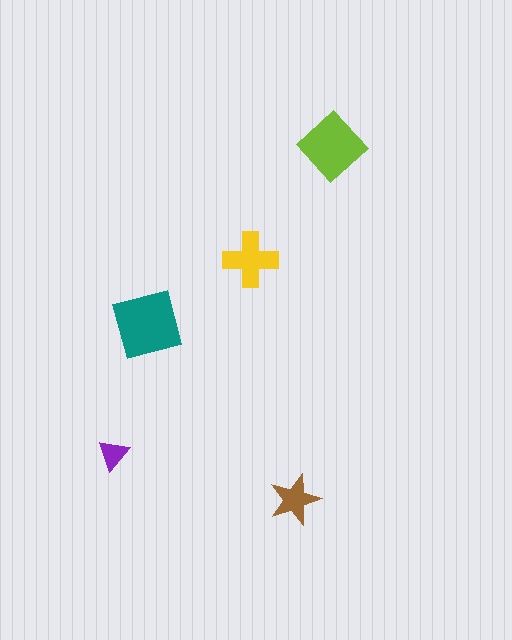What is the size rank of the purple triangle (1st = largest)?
5th.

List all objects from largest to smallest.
The teal square, the lime diamond, the yellow cross, the brown star, the purple triangle.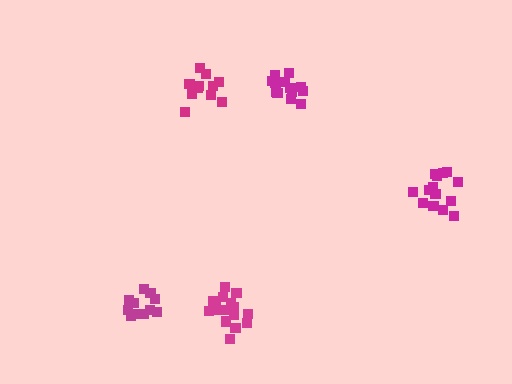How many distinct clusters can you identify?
There are 5 distinct clusters.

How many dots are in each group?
Group 1: 15 dots, Group 2: 11 dots, Group 3: 13 dots, Group 4: 11 dots, Group 5: 17 dots (67 total).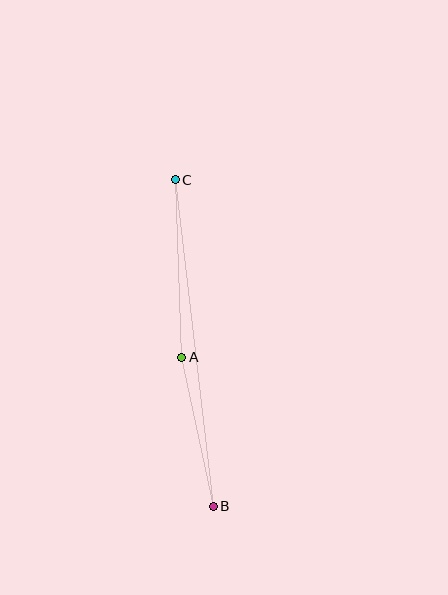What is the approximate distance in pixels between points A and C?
The distance between A and C is approximately 178 pixels.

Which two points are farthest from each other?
Points B and C are farthest from each other.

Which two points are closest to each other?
Points A and B are closest to each other.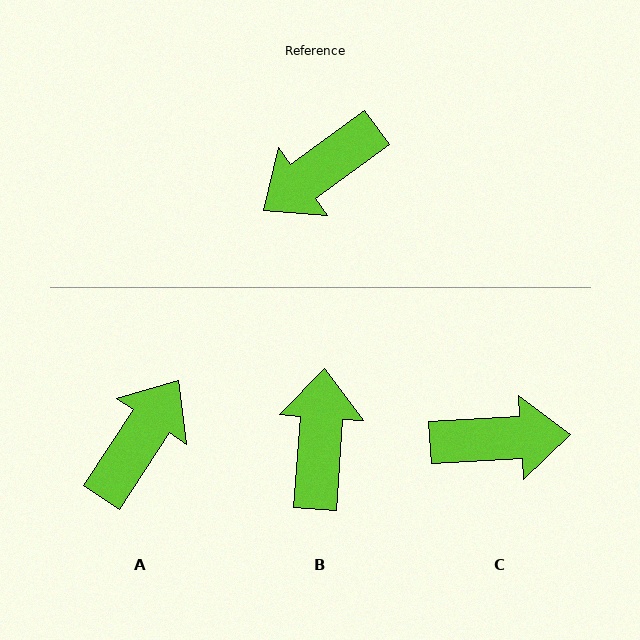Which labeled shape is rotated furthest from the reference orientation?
A, about 159 degrees away.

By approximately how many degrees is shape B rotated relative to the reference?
Approximately 130 degrees clockwise.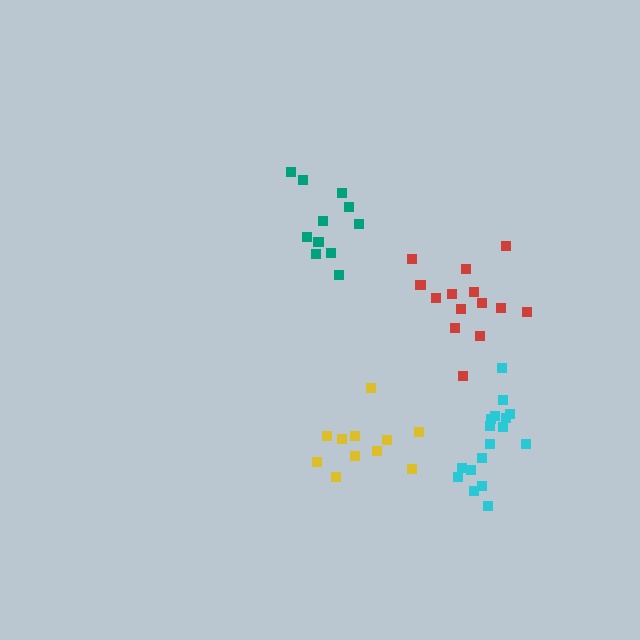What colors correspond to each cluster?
The clusters are colored: teal, cyan, red, yellow.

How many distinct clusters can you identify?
There are 4 distinct clusters.